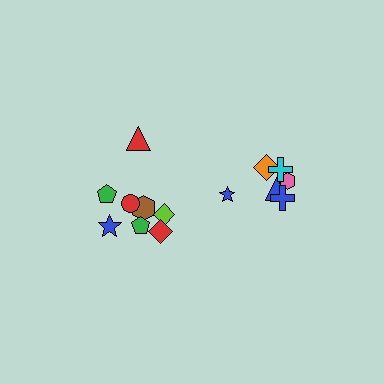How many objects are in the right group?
There are 6 objects.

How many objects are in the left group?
There are 8 objects.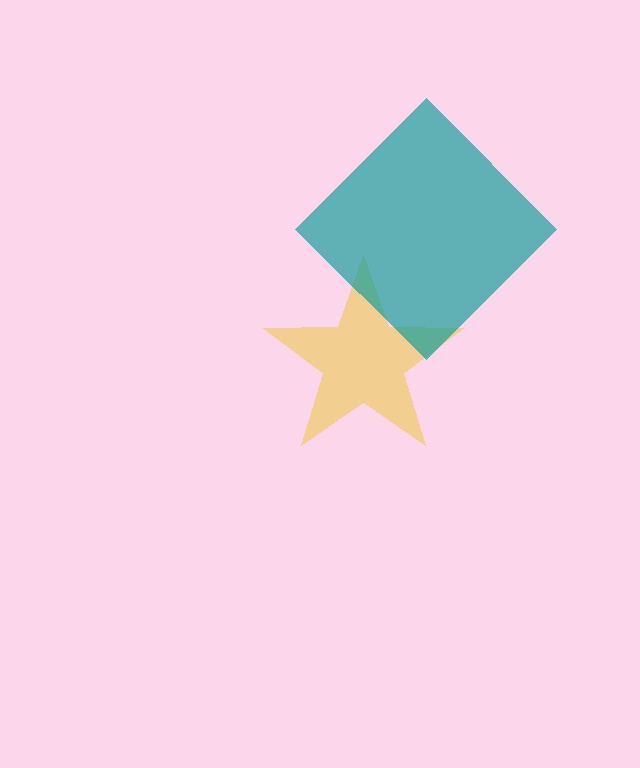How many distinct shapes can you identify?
There are 2 distinct shapes: a yellow star, a teal diamond.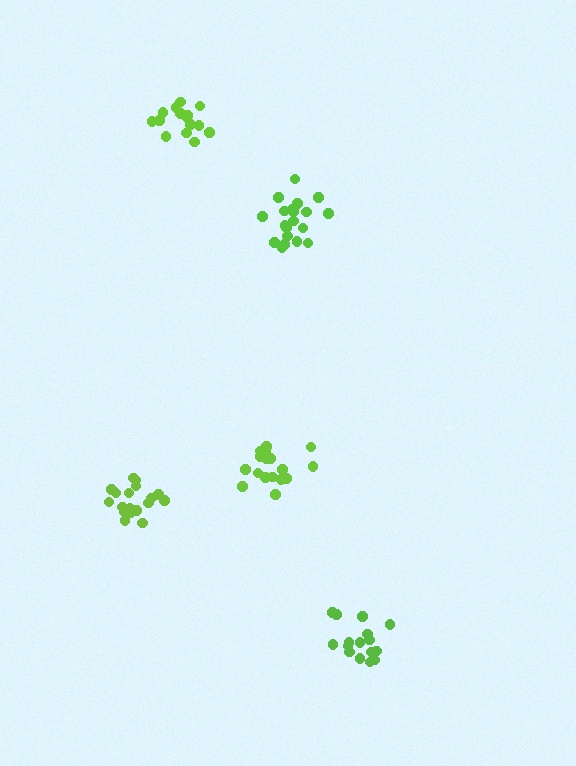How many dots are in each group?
Group 1: 17 dots, Group 2: 16 dots, Group 3: 19 dots, Group 4: 21 dots, Group 5: 15 dots (88 total).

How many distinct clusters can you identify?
There are 5 distinct clusters.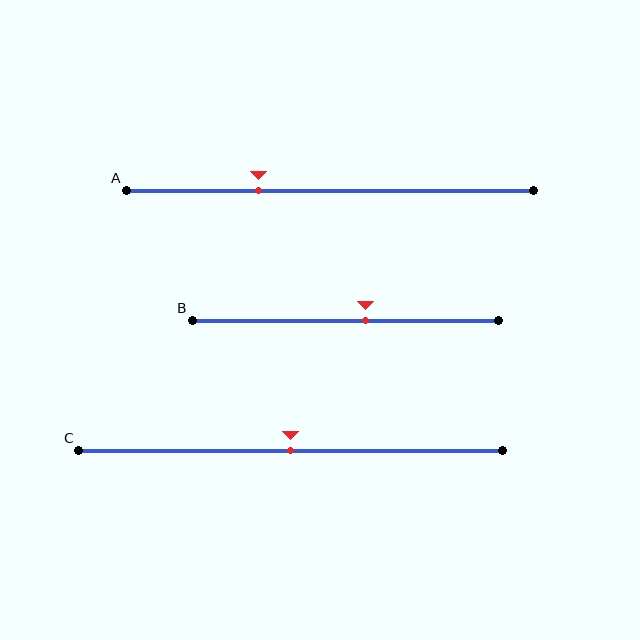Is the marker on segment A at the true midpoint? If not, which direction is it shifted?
No, the marker on segment A is shifted to the left by about 17% of the segment length.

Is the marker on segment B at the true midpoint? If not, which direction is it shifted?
No, the marker on segment B is shifted to the right by about 7% of the segment length.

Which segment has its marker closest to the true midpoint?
Segment C has its marker closest to the true midpoint.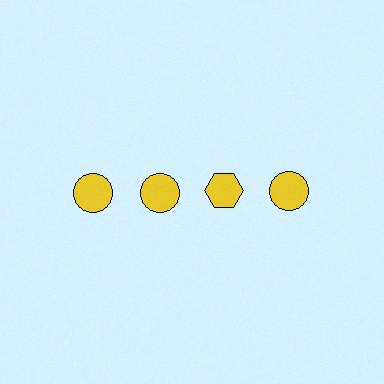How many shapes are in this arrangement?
There are 4 shapes arranged in a grid pattern.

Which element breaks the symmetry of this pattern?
The yellow hexagon in the top row, center column breaks the symmetry. All other shapes are yellow circles.